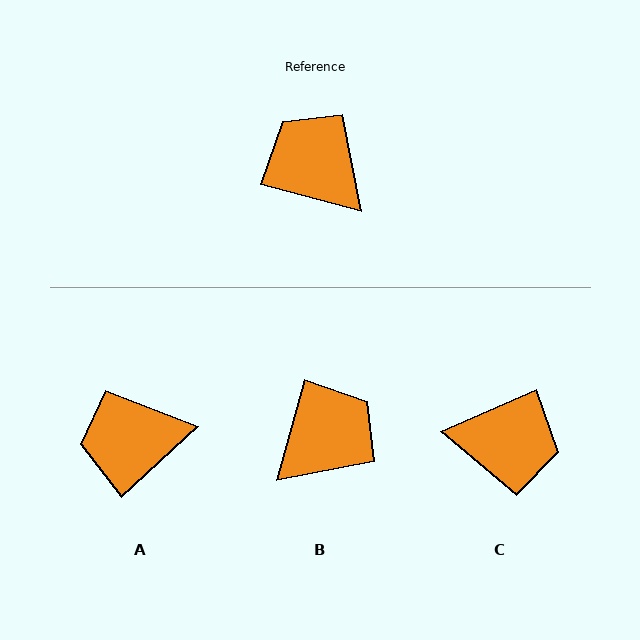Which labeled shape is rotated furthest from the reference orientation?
C, about 141 degrees away.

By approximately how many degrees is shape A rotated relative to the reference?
Approximately 58 degrees counter-clockwise.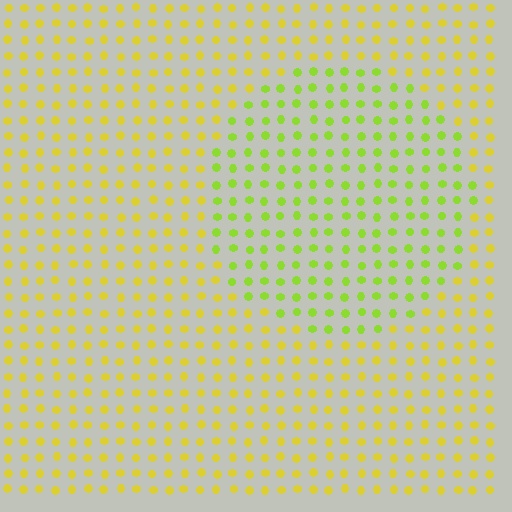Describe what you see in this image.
The image is filled with small yellow elements in a uniform arrangement. A circle-shaped region is visible where the elements are tinted to a slightly different hue, forming a subtle color boundary.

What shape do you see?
I see a circle.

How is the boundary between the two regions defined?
The boundary is defined purely by a slight shift in hue (about 32 degrees). Spacing, size, and orientation are identical on both sides.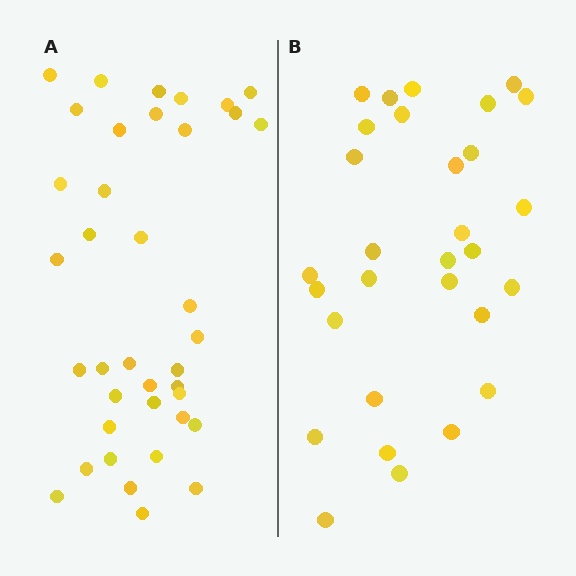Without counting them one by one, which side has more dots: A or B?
Region A (the left region) has more dots.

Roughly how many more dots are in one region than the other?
Region A has roughly 8 or so more dots than region B.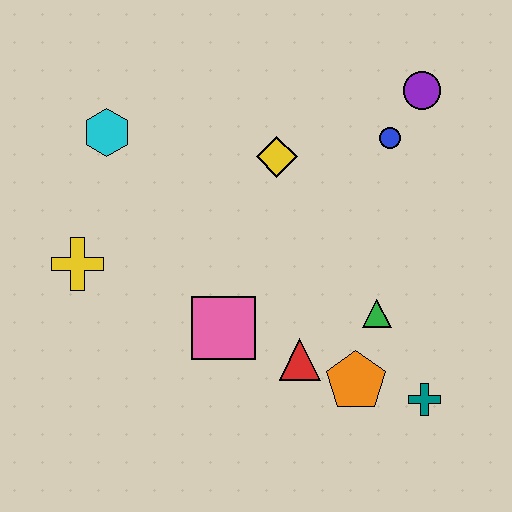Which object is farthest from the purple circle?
The yellow cross is farthest from the purple circle.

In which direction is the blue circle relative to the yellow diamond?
The blue circle is to the right of the yellow diamond.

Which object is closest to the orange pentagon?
The red triangle is closest to the orange pentagon.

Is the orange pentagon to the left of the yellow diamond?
No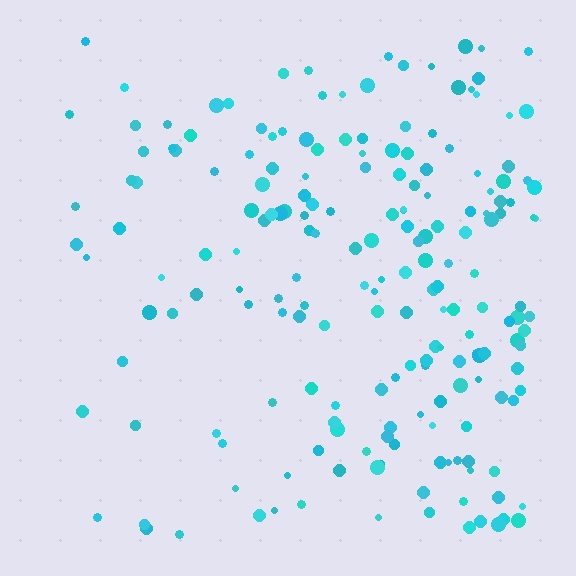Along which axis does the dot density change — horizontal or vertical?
Horizontal.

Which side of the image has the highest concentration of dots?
The right.